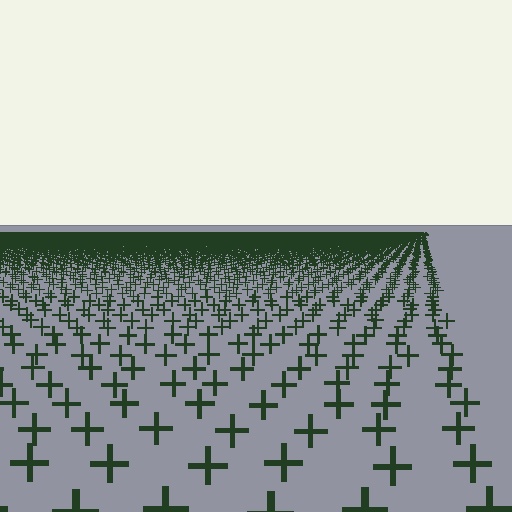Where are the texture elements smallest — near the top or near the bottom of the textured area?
Near the top.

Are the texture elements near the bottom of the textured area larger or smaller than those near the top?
Larger. Near the bottom, elements are closer to the viewer and appear at a bigger on-screen size.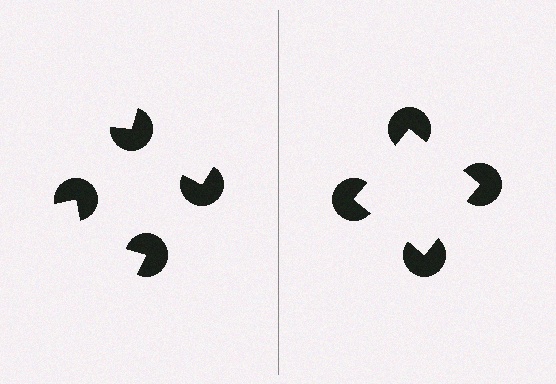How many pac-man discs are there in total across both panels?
8 — 4 on each side.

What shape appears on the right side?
An illusory square.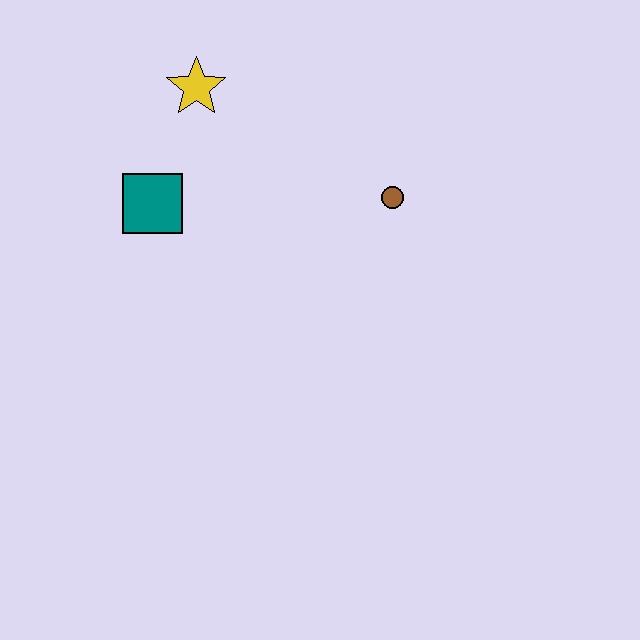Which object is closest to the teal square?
The yellow star is closest to the teal square.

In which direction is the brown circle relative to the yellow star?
The brown circle is to the right of the yellow star.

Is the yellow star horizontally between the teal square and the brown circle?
Yes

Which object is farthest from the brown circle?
The teal square is farthest from the brown circle.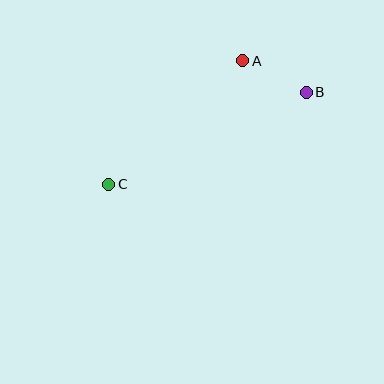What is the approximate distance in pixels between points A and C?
The distance between A and C is approximately 182 pixels.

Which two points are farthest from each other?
Points B and C are farthest from each other.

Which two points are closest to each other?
Points A and B are closest to each other.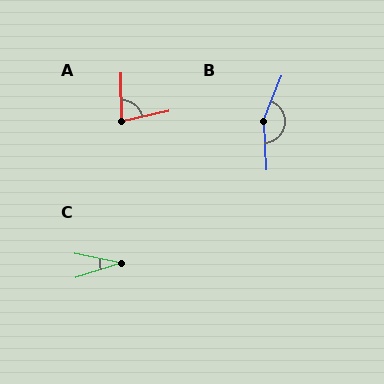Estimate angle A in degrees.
Approximately 78 degrees.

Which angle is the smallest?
C, at approximately 29 degrees.